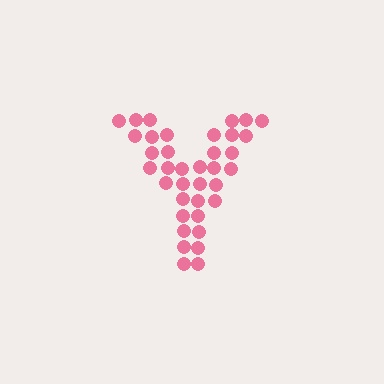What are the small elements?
The small elements are circles.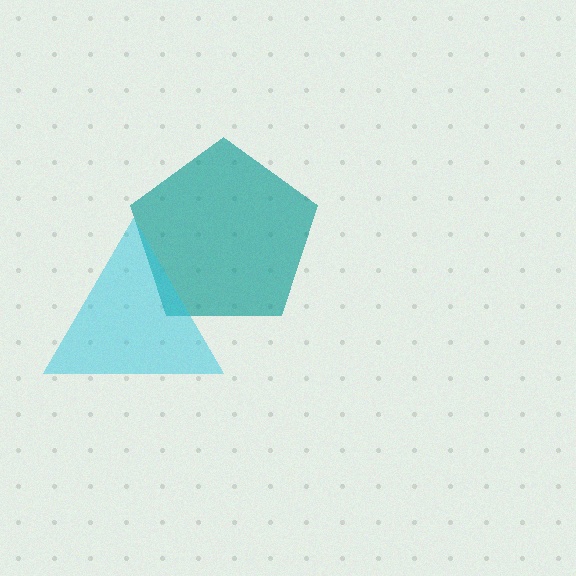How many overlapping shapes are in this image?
There are 2 overlapping shapes in the image.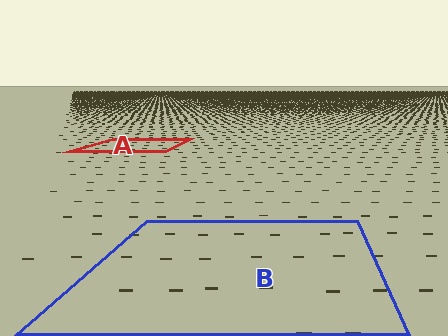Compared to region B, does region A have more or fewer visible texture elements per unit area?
Region A has more texture elements per unit area — they are packed more densely because it is farther away.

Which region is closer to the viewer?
Region B is closer. The texture elements there are larger and more spread out.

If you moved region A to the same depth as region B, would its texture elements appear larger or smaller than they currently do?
They would appear larger. At a closer depth, the same texture elements are projected at a bigger on-screen size.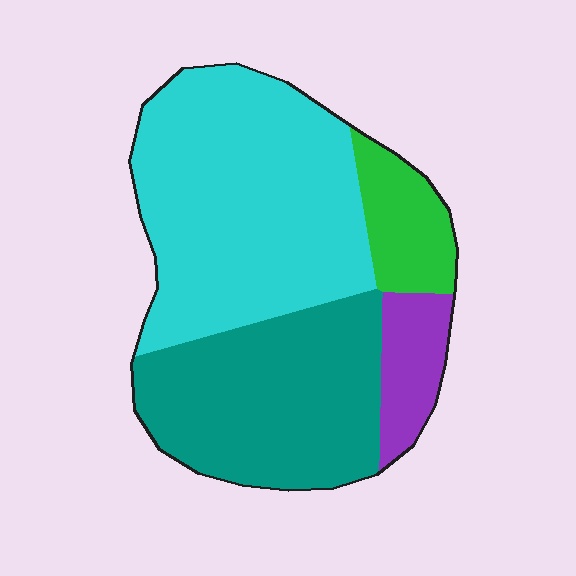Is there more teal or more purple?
Teal.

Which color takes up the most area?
Cyan, at roughly 45%.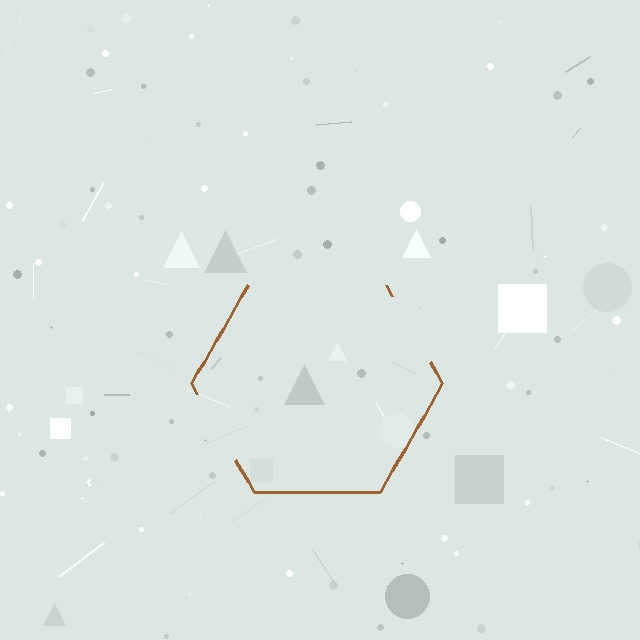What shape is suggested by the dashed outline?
The dashed outline suggests a hexagon.